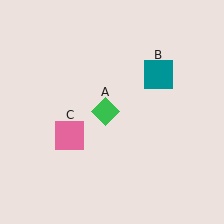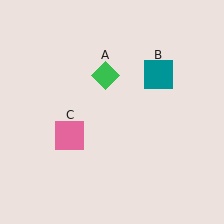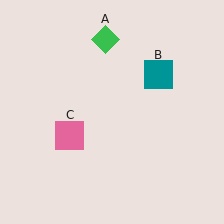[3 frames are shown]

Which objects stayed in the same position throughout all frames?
Teal square (object B) and pink square (object C) remained stationary.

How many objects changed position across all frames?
1 object changed position: green diamond (object A).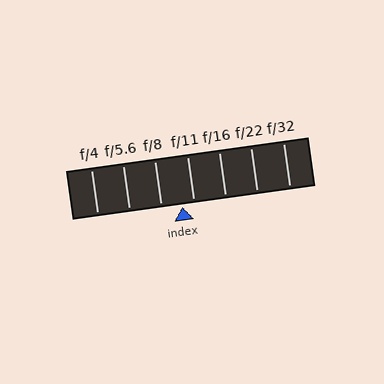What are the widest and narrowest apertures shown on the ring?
The widest aperture shown is f/4 and the narrowest is f/32.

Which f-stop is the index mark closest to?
The index mark is closest to f/11.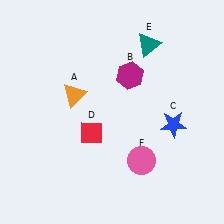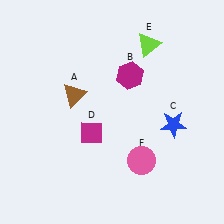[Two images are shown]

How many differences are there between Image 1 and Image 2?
There are 3 differences between the two images.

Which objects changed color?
A changed from orange to brown. D changed from red to magenta. E changed from teal to lime.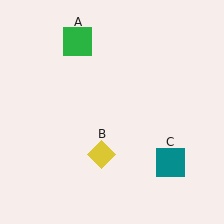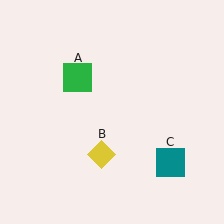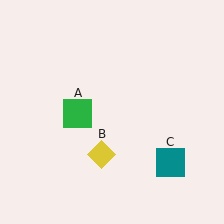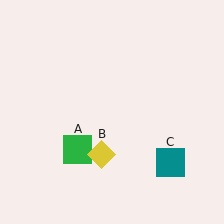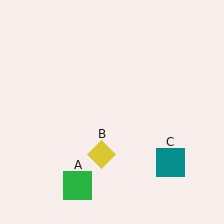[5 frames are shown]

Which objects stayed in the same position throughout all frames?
Yellow diamond (object B) and teal square (object C) remained stationary.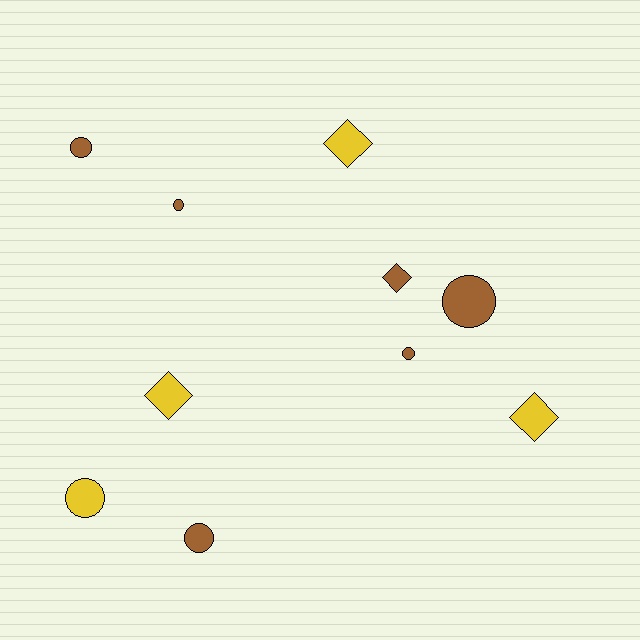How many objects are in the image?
There are 10 objects.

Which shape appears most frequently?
Circle, with 6 objects.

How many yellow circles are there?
There is 1 yellow circle.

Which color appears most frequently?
Brown, with 6 objects.